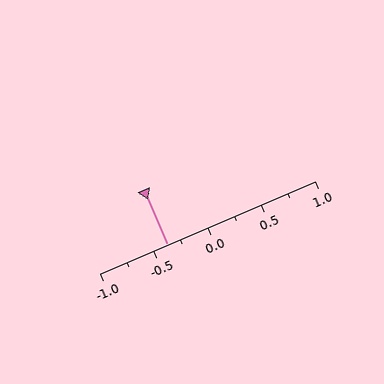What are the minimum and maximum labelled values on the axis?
The axis runs from -1.0 to 1.0.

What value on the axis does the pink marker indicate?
The marker indicates approximately -0.38.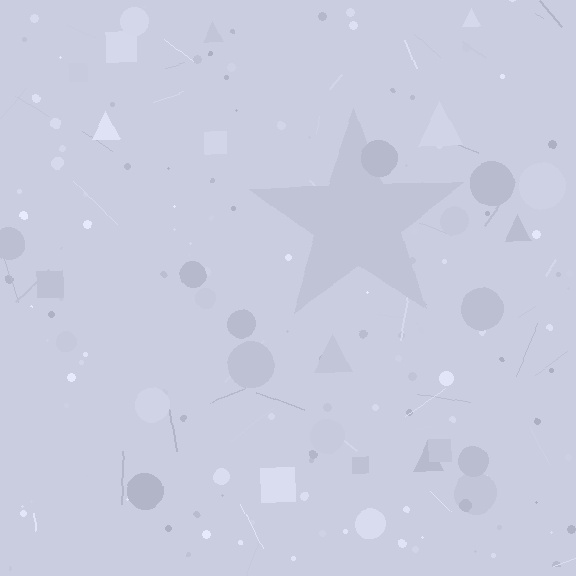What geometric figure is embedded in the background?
A star is embedded in the background.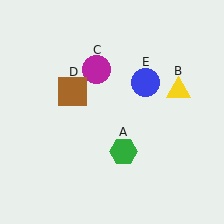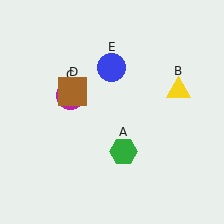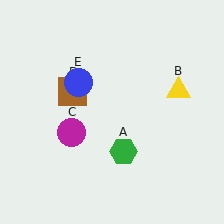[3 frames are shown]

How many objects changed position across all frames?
2 objects changed position: magenta circle (object C), blue circle (object E).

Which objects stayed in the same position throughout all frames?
Green hexagon (object A) and yellow triangle (object B) and brown square (object D) remained stationary.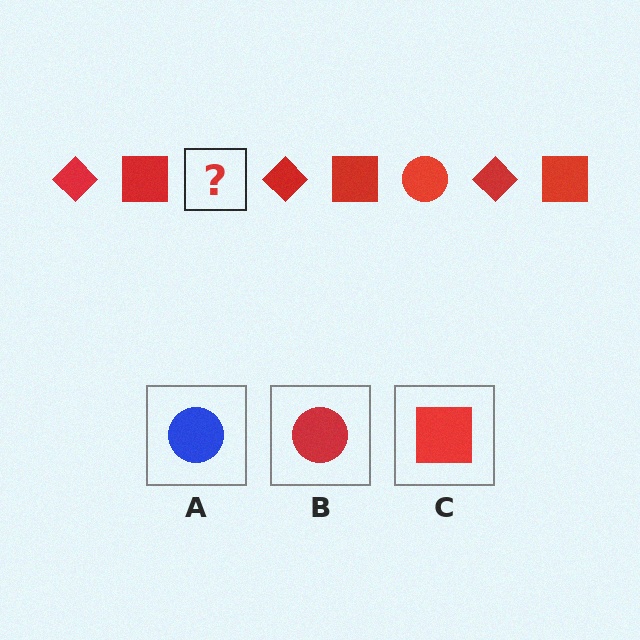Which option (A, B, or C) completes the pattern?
B.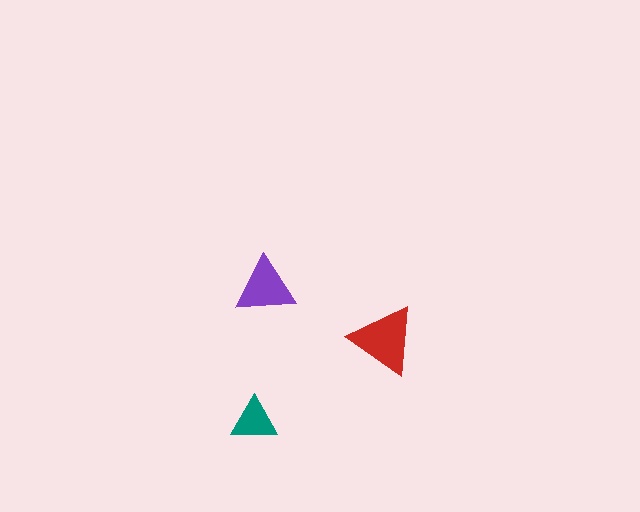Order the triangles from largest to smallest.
the red one, the purple one, the teal one.